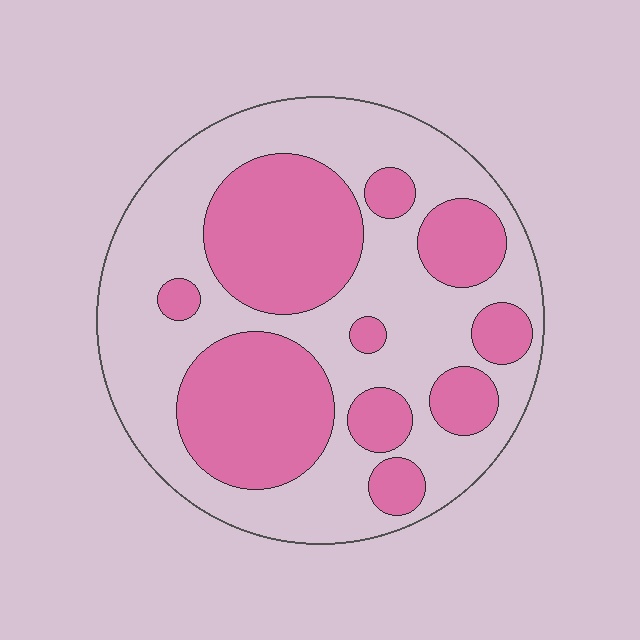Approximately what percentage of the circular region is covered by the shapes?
Approximately 40%.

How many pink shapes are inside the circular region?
10.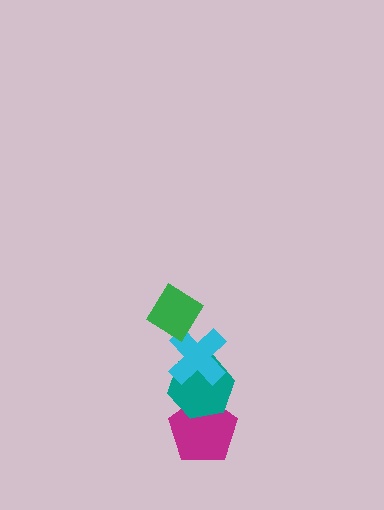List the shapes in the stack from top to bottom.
From top to bottom: the green diamond, the cyan cross, the teal hexagon, the magenta pentagon.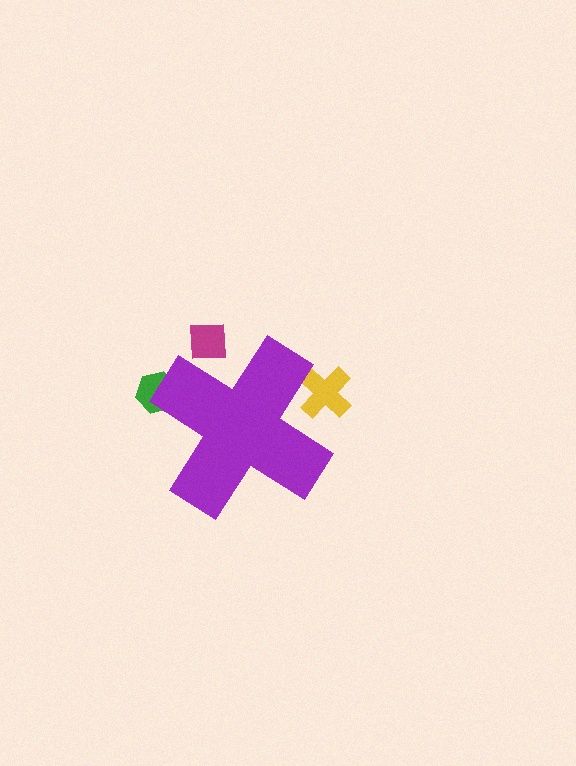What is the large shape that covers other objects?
A purple cross.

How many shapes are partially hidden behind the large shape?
3 shapes are partially hidden.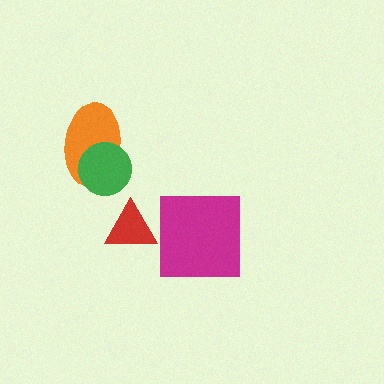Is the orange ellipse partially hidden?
Yes, it is partially covered by another shape.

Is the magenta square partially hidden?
No, no other shape covers it.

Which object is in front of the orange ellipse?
The green circle is in front of the orange ellipse.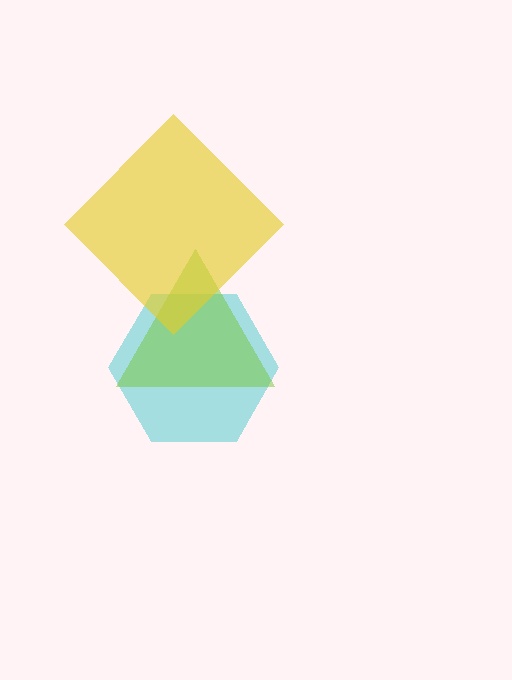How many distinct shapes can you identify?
There are 3 distinct shapes: a cyan hexagon, a lime triangle, a yellow diamond.